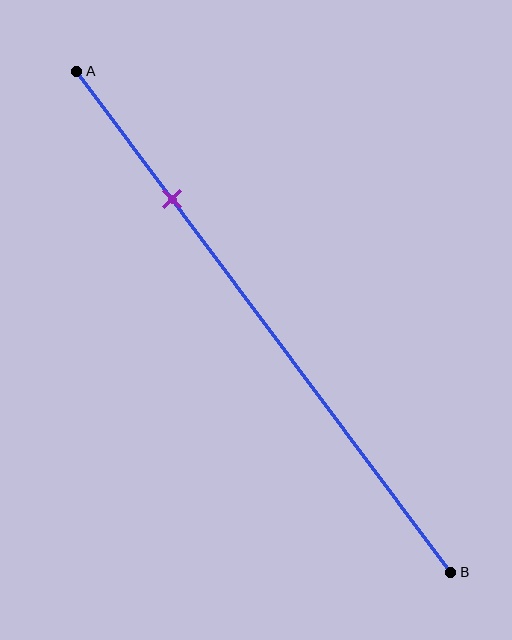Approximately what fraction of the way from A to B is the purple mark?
The purple mark is approximately 25% of the way from A to B.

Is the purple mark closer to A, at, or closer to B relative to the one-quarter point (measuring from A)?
The purple mark is approximately at the one-quarter point of segment AB.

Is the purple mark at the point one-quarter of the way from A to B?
Yes, the mark is approximately at the one-quarter point.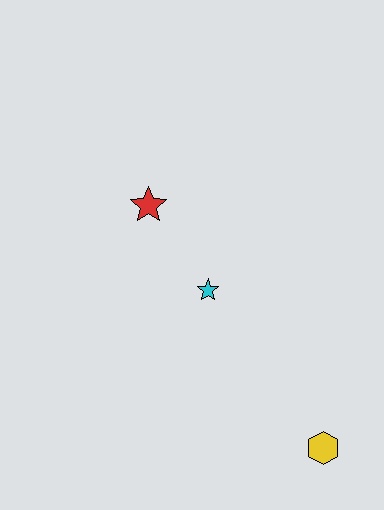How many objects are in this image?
There are 3 objects.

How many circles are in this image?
There are no circles.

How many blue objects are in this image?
There are no blue objects.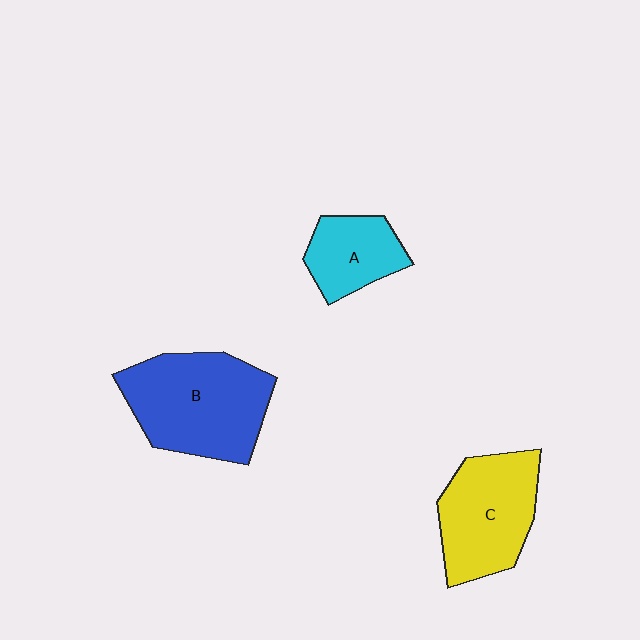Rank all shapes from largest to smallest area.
From largest to smallest: B (blue), C (yellow), A (cyan).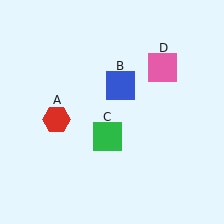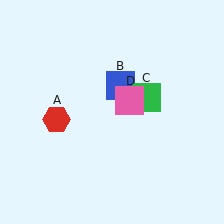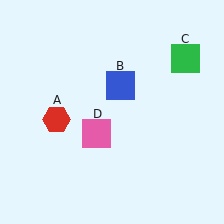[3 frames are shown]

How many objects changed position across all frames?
2 objects changed position: green square (object C), pink square (object D).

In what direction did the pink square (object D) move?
The pink square (object D) moved down and to the left.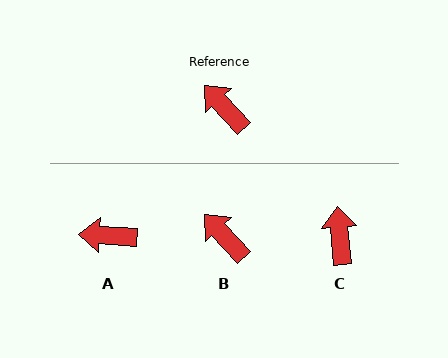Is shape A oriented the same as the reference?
No, it is off by about 44 degrees.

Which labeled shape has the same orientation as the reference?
B.